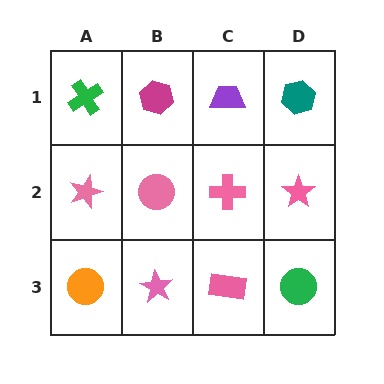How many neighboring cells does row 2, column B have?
4.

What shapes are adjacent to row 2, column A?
A green cross (row 1, column A), an orange circle (row 3, column A), a pink circle (row 2, column B).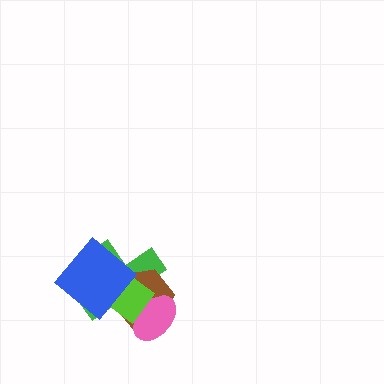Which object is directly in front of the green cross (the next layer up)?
The brown hexagon is directly in front of the green cross.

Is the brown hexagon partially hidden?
Yes, it is partially covered by another shape.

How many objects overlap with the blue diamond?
3 objects overlap with the blue diamond.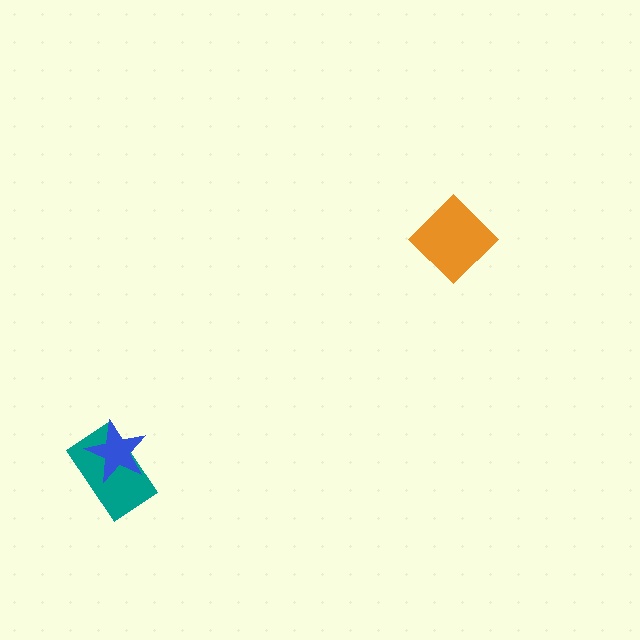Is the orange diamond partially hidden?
No, no other shape covers it.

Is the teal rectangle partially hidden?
Yes, it is partially covered by another shape.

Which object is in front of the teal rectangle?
The blue star is in front of the teal rectangle.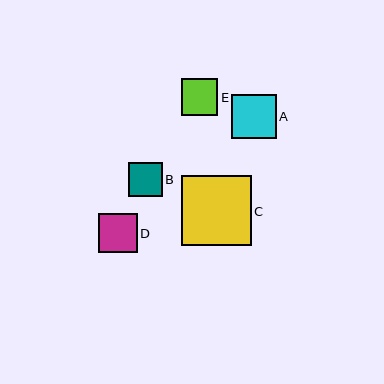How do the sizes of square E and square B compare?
Square E and square B are approximately the same size.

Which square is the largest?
Square C is the largest with a size of approximately 70 pixels.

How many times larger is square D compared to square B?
Square D is approximately 1.2 times the size of square B.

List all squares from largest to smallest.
From largest to smallest: C, A, D, E, B.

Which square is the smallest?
Square B is the smallest with a size of approximately 34 pixels.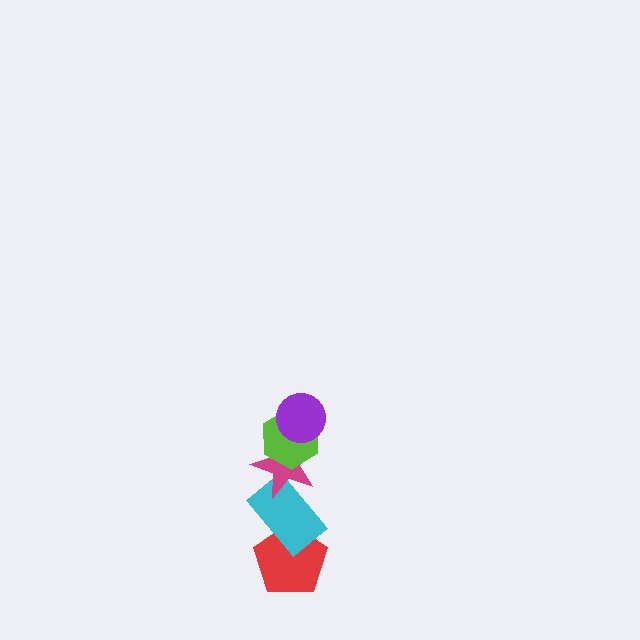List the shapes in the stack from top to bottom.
From top to bottom: the purple circle, the lime hexagon, the magenta star, the cyan rectangle, the red pentagon.